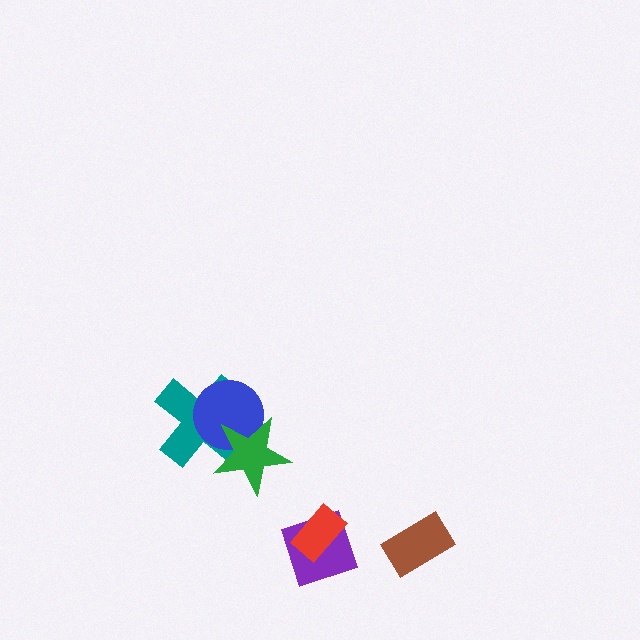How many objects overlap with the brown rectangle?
0 objects overlap with the brown rectangle.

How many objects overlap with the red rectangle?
1 object overlaps with the red rectangle.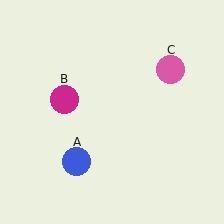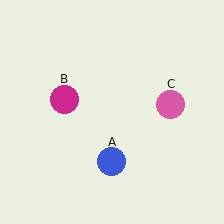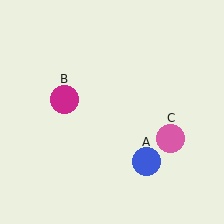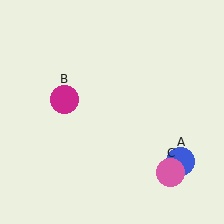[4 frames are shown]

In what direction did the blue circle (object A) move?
The blue circle (object A) moved right.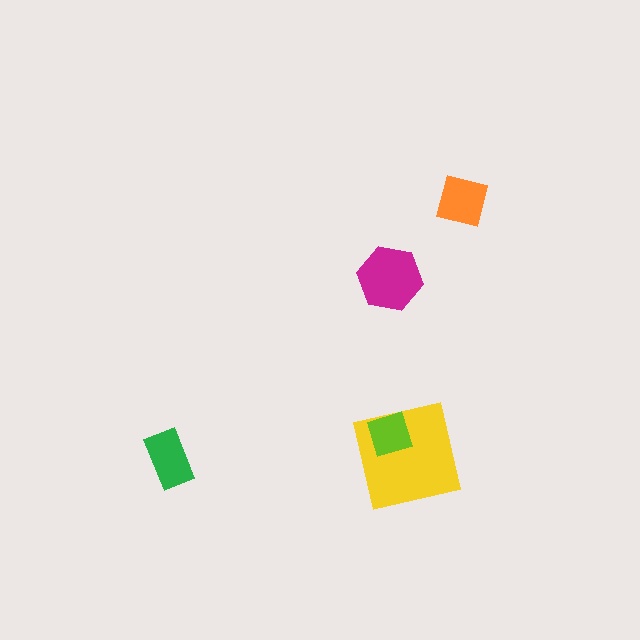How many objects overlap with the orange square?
0 objects overlap with the orange square.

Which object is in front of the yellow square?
The lime diamond is in front of the yellow square.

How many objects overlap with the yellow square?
1 object overlaps with the yellow square.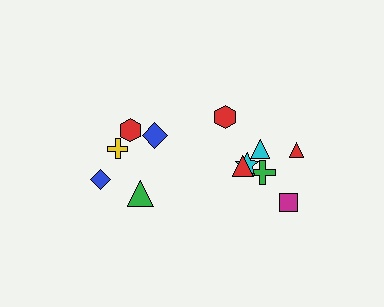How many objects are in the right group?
There are 7 objects.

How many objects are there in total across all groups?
There are 12 objects.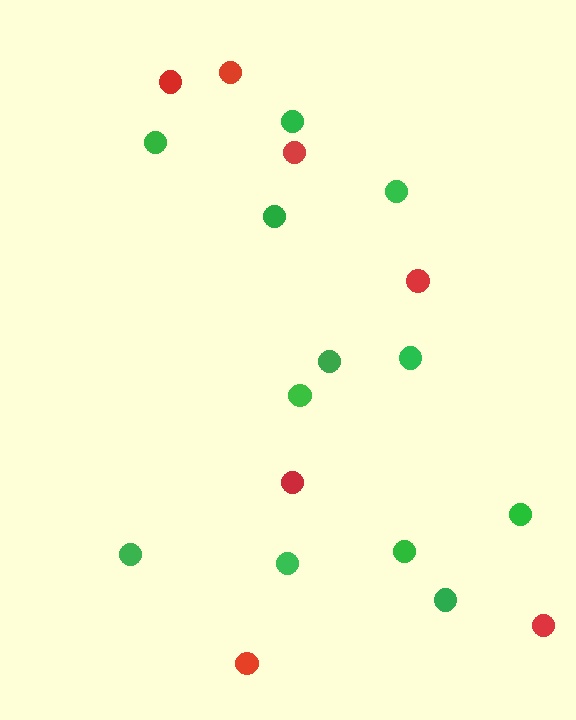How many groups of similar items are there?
There are 2 groups: one group of red circles (7) and one group of green circles (12).